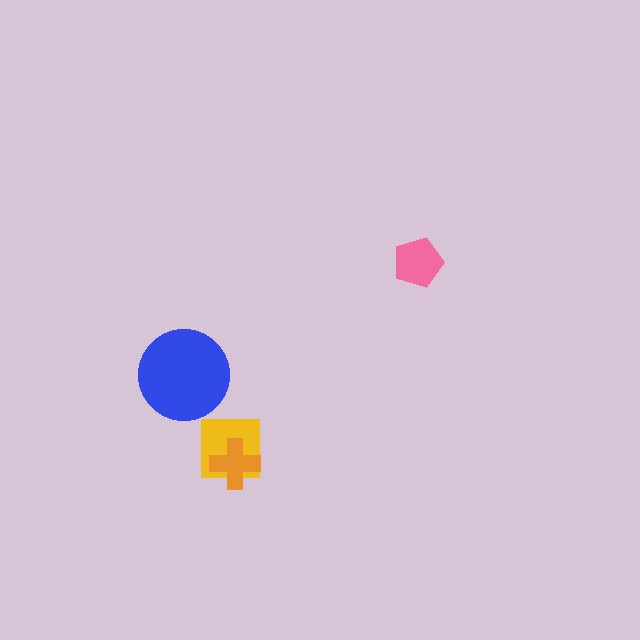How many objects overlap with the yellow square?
1 object overlaps with the yellow square.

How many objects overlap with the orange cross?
1 object overlaps with the orange cross.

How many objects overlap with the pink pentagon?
0 objects overlap with the pink pentagon.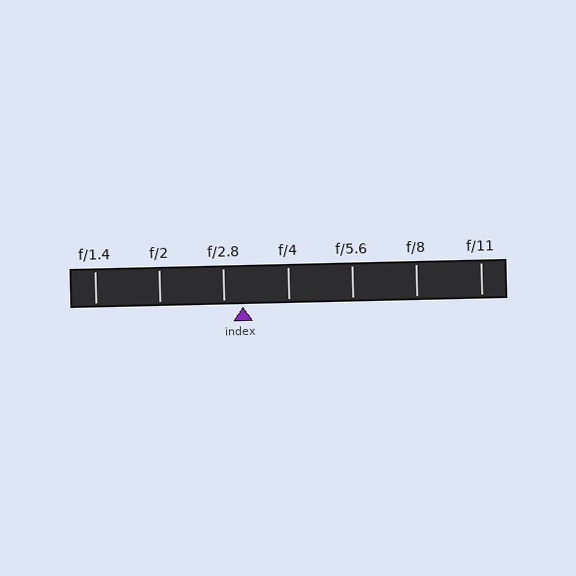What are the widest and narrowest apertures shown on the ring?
The widest aperture shown is f/1.4 and the narrowest is f/11.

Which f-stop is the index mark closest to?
The index mark is closest to f/2.8.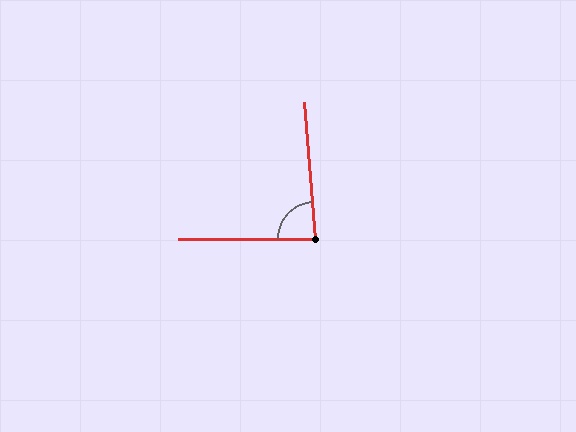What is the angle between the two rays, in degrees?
Approximately 85 degrees.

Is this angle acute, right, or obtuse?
It is approximately a right angle.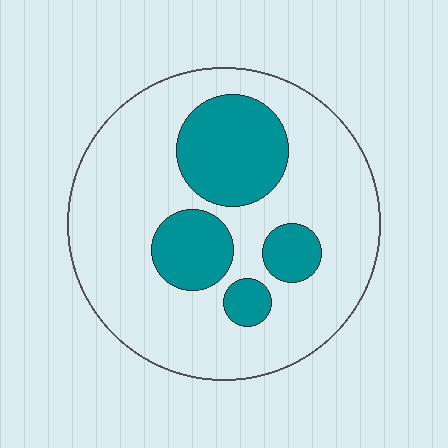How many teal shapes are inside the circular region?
4.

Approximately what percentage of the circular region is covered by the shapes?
Approximately 25%.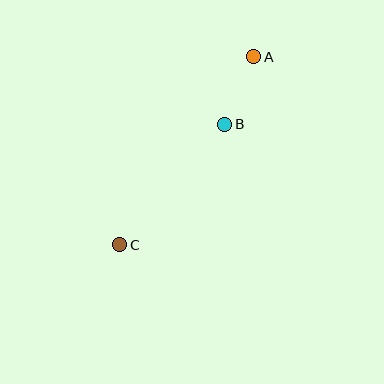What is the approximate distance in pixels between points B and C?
The distance between B and C is approximately 160 pixels.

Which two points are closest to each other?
Points A and B are closest to each other.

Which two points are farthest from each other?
Points A and C are farthest from each other.